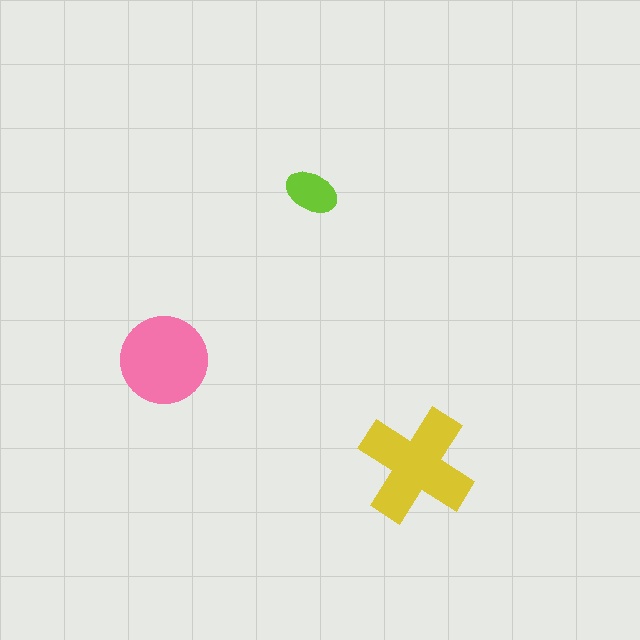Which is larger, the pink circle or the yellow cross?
The yellow cross.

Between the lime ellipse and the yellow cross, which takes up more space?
The yellow cross.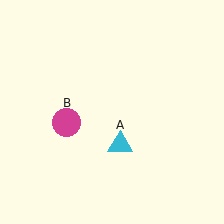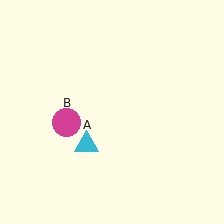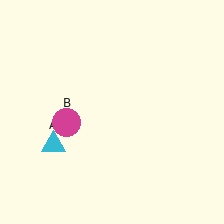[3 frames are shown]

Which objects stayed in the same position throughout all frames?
Magenta circle (object B) remained stationary.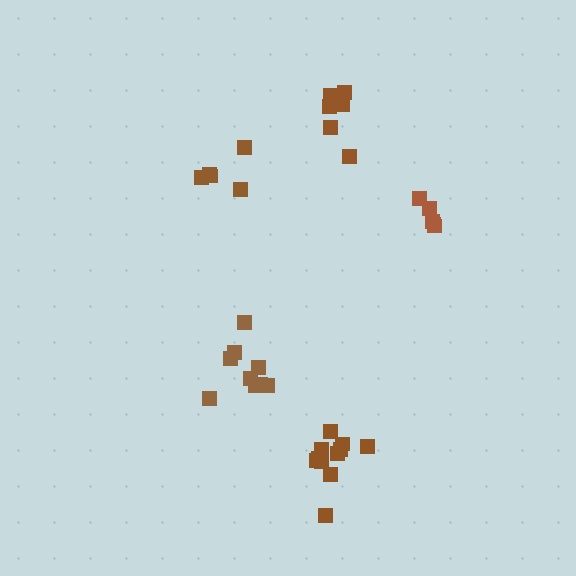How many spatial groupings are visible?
There are 5 spatial groupings.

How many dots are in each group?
Group 1: 5 dots, Group 2: 11 dots, Group 3: 9 dots, Group 4: 6 dots, Group 5: 5 dots (36 total).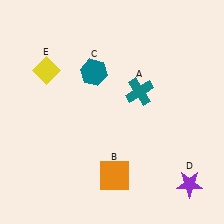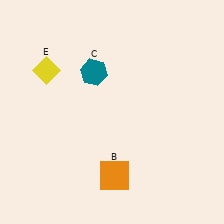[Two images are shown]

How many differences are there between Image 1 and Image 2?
There are 2 differences between the two images.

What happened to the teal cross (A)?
The teal cross (A) was removed in Image 2. It was in the top-right area of Image 1.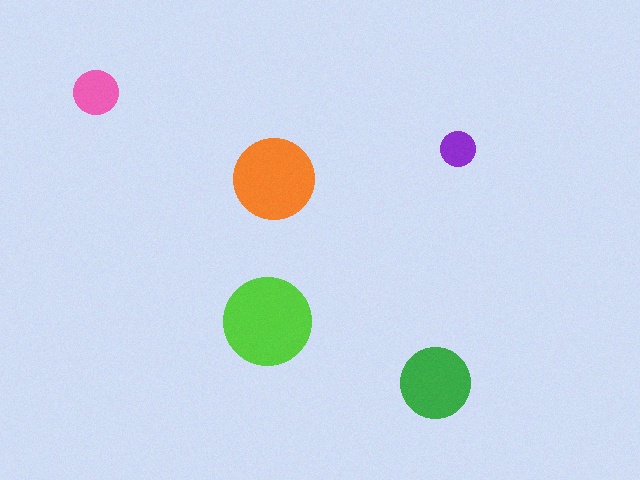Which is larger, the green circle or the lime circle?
The lime one.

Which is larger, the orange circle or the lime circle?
The lime one.